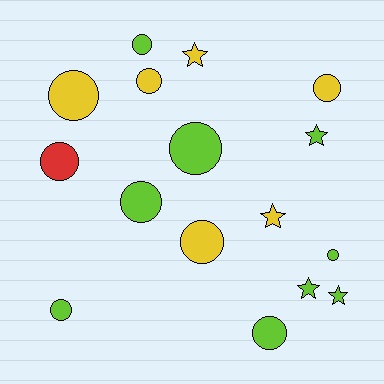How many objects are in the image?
There are 16 objects.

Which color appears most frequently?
Lime, with 9 objects.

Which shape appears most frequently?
Circle, with 11 objects.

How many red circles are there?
There is 1 red circle.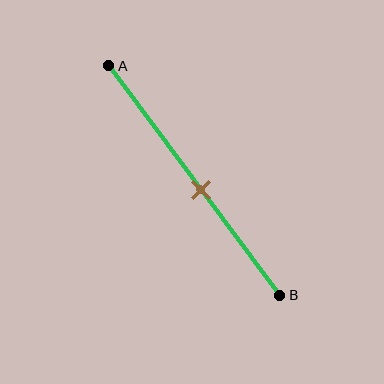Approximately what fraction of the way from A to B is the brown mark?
The brown mark is approximately 55% of the way from A to B.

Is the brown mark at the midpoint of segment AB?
No, the mark is at about 55% from A, not at the 50% midpoint.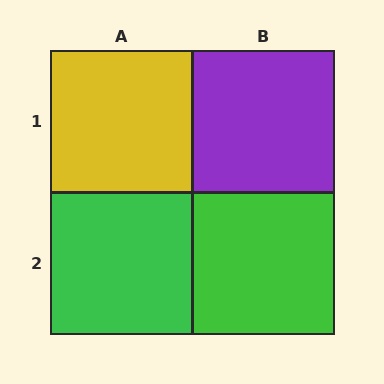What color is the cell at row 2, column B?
Green.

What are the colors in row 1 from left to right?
Yellow, purple.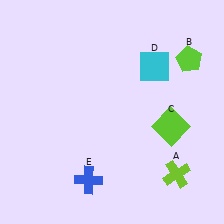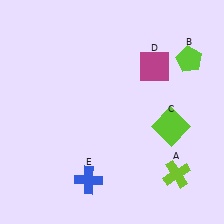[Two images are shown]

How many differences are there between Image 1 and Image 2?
There is 1 difference between the two images.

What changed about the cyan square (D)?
In Image 1, D is cyan. In Image 2, it changed to magenta.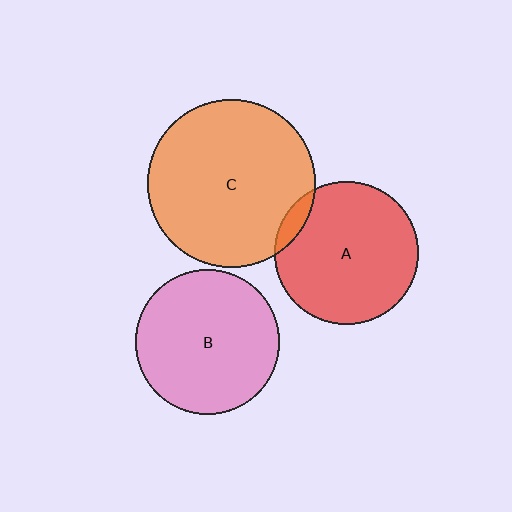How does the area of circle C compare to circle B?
Approximately 1.3 times.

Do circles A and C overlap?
Yes.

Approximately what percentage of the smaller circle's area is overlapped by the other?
Approximately 5%.